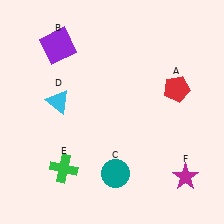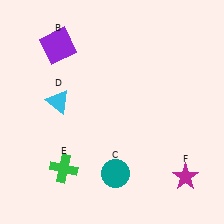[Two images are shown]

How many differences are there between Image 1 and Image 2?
There is 1 difference between the two images.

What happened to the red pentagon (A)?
The red pentagon (A) was removed in Image 2. It was in the top-right area of Image 1.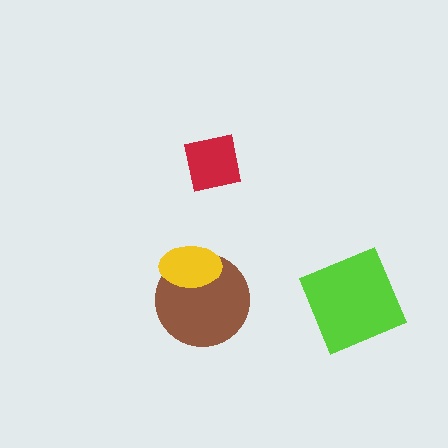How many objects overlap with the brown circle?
1 object overlaps with the brown circle.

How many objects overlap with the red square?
0 objects overlap with the red square.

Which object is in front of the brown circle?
The yellow ellipse is in front of the brown circle.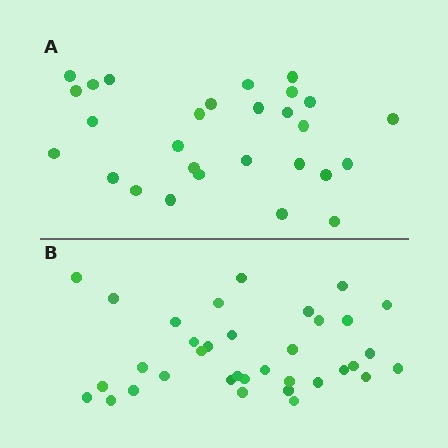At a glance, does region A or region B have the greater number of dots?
Region B (the bottom region) has more dots.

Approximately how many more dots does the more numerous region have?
Region B has roughly 8 or so more dots than region A.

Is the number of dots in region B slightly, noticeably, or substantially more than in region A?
Region B has noticeably more, but not dramatically so. The ratio is roughly 1.2 to 1.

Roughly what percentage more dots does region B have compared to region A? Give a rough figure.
About 25% more.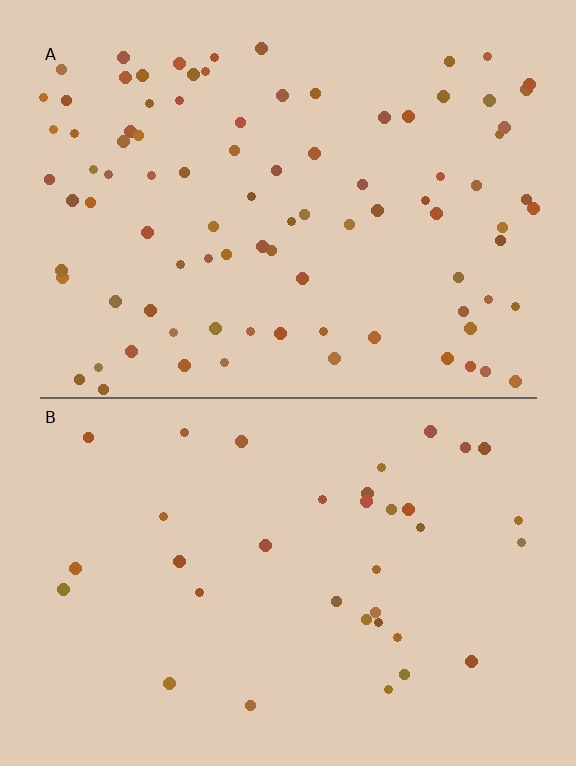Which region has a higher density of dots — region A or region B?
A (the top).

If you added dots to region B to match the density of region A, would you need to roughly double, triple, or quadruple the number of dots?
Approximately triple.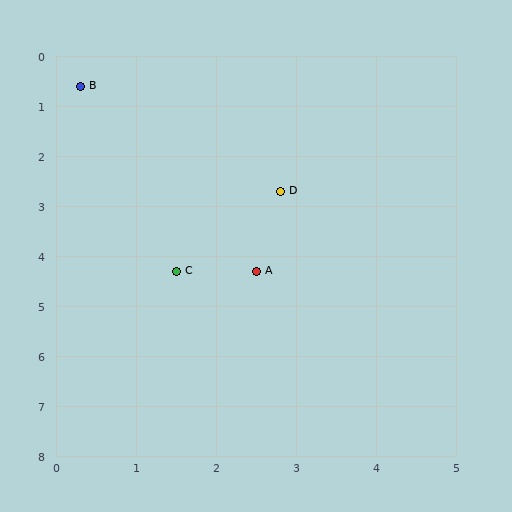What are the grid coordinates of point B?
Point B is at approximately (0.3, 0.6).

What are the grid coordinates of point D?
Point D is at approximately (2.8, 2.7).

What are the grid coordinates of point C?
Point C is at approximately (1.5, 4.3).